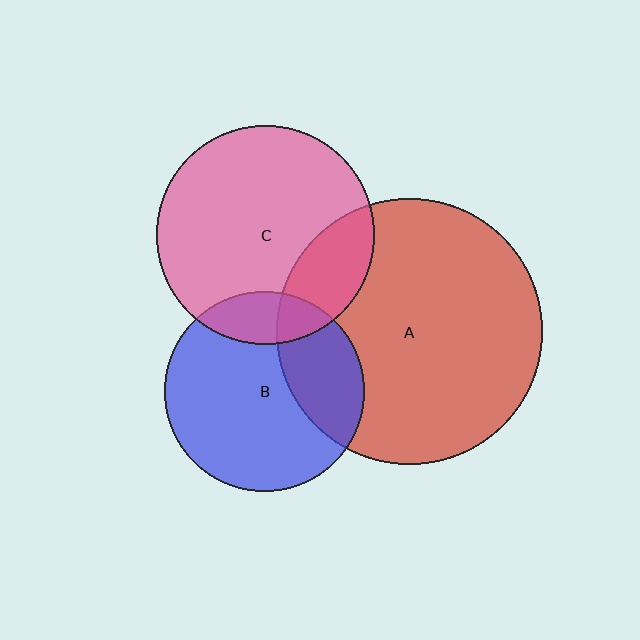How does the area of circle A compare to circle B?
Approximately 1.8 times.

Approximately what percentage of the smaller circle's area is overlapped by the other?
Approximately 30%.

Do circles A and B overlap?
Yes.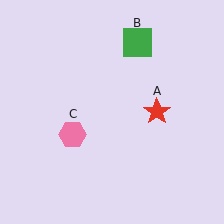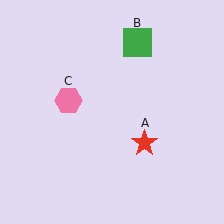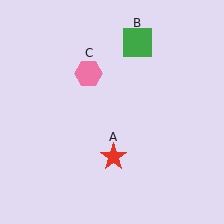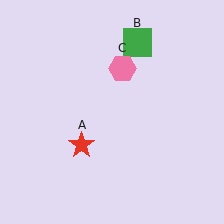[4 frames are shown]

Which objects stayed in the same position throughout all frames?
Green square (object B) remained stationary.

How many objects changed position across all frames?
2 objects changed position: red star (object A), pink hexagon (object C).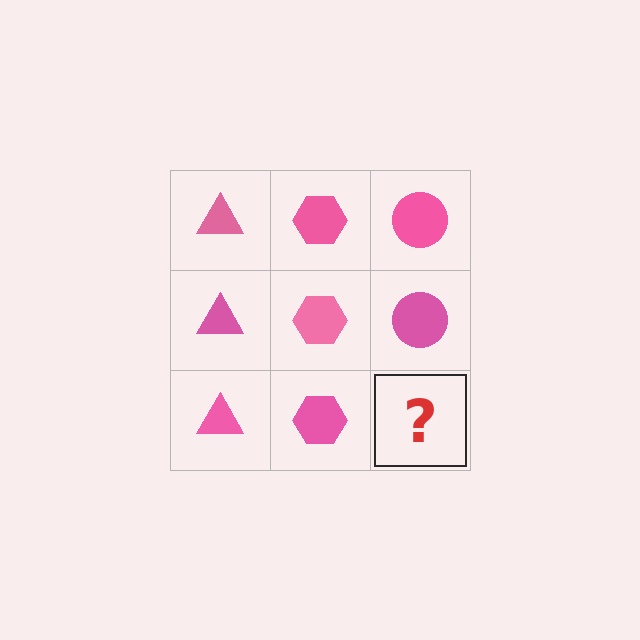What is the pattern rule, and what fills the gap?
The rule is that each column has a consistent shape. The gap should be filled with a pink circle.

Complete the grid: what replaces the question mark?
The question mark should be replaced with a pink circle.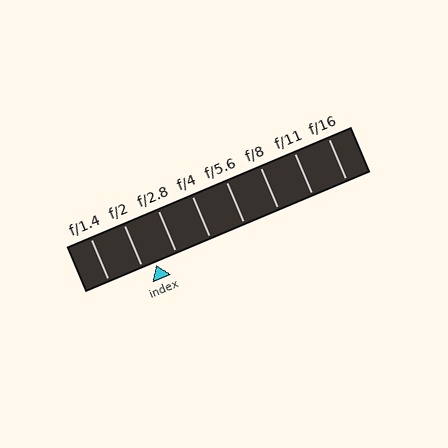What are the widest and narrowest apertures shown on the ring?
The widest aperture shown is f/1.4 and the narrowest is f/16.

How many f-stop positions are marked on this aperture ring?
There are 8 f-stop positions marked.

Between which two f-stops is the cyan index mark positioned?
The index mark is between f/2 and f/2.8.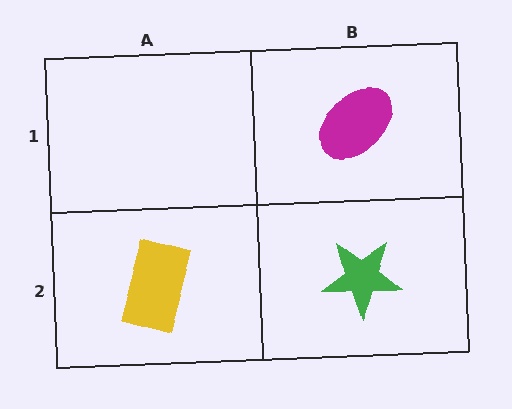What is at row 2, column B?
A green star.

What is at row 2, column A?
A yellow rectangle.